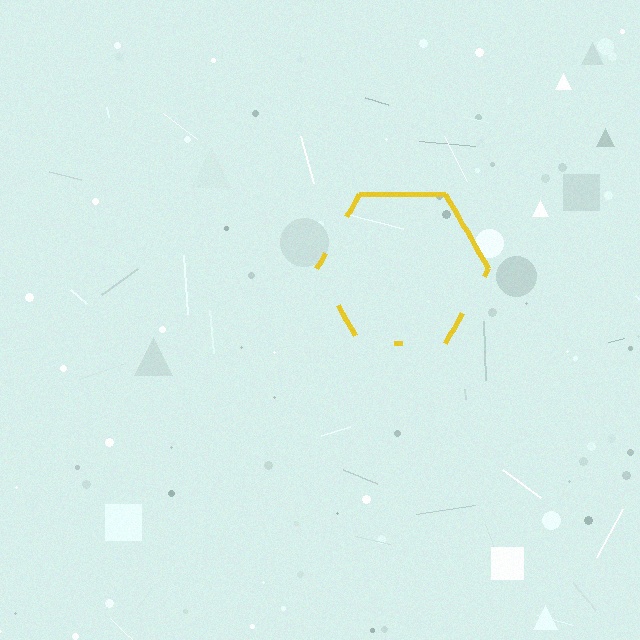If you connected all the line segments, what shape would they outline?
They would outline a hexagon.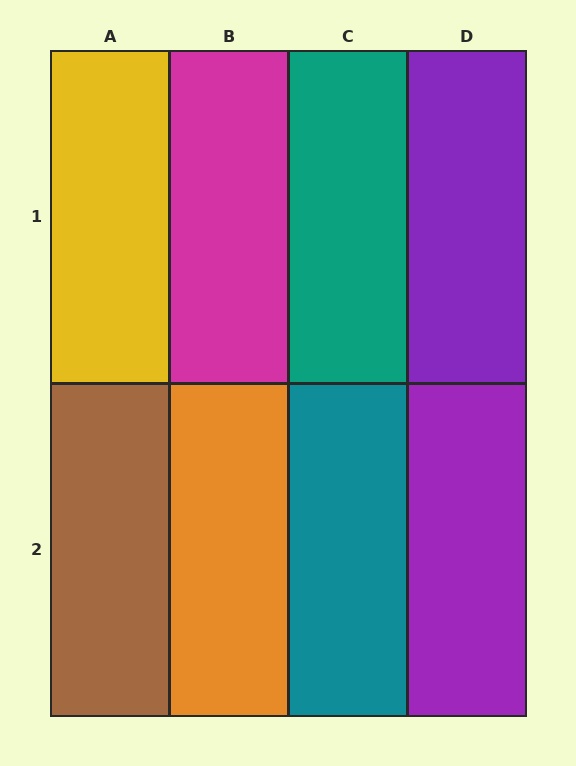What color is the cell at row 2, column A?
Brown.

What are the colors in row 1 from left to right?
Yellow, magenta, teal, purple.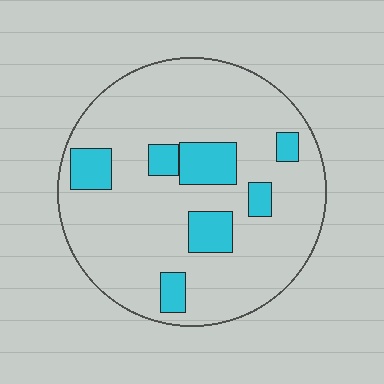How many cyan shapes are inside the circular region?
7.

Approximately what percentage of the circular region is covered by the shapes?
Approximately 15%.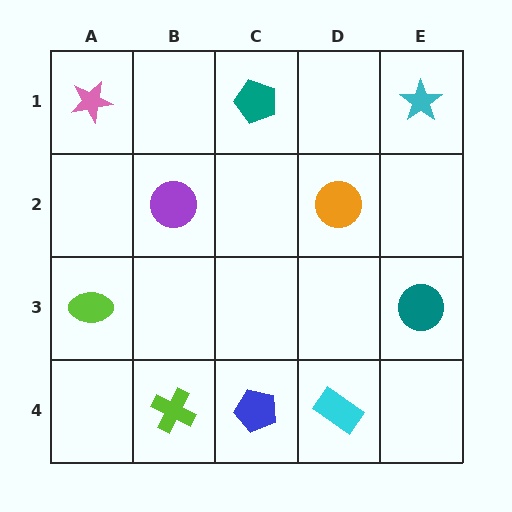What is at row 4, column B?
A lime cross.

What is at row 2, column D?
An orange circle.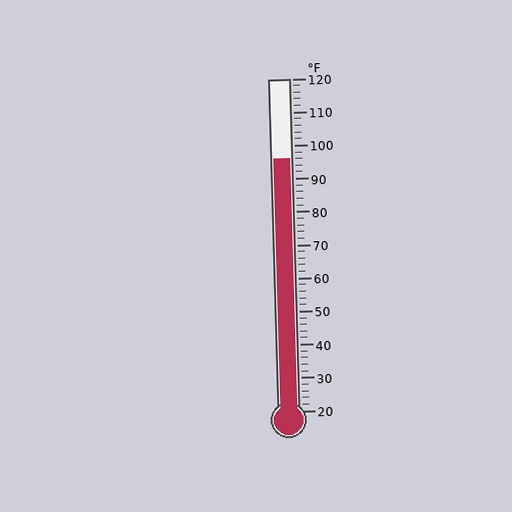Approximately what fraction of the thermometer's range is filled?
The thermometer is filled to approximately 75% of its range.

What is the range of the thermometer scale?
The thermometer scale ranges from 20°F to 120°F.